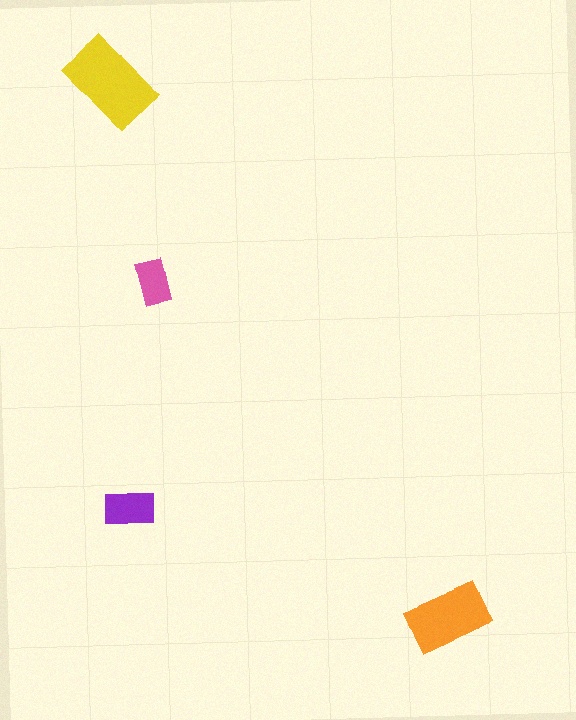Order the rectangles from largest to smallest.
the yellow one, the orange one, the purple one, the pink one.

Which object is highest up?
The yellow rectangle is topmost.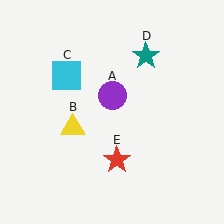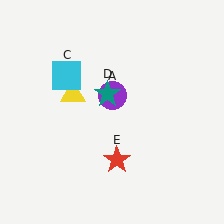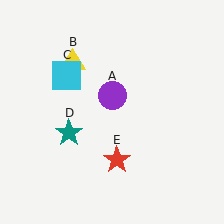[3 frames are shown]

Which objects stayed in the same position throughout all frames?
Purple circle (object A) and cyan square (object C) and red star (object E) remained stationary.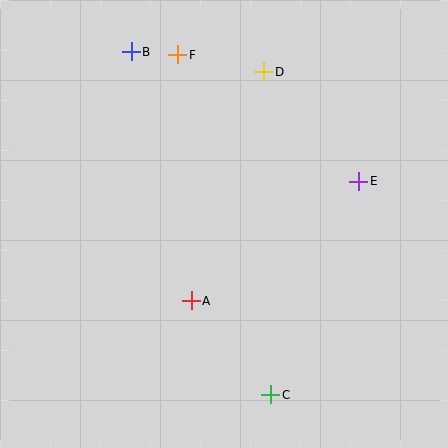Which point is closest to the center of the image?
Point A at (191, 301) is closest to the center.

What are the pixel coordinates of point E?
Point E is at (359, 181).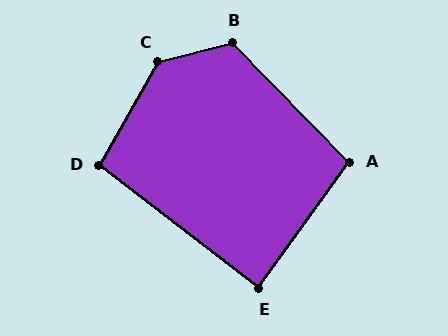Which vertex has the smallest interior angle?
E, at approximately 88 degrees.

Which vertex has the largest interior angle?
C, at approximately 134 degrees.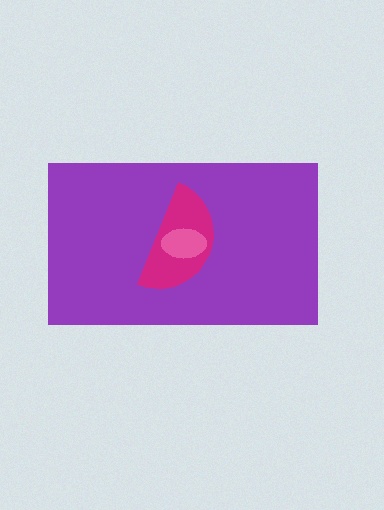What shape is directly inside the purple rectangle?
The magenta semicircle.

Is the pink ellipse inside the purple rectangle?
Yes.